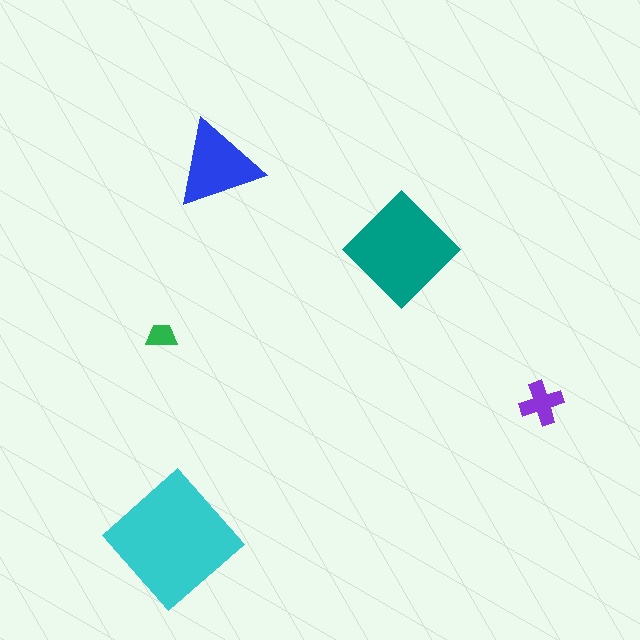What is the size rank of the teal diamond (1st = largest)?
2nd.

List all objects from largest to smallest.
The cyan diamond, the teal diamond, the blue triangle, the purple cross, the green trapezoid.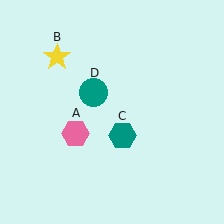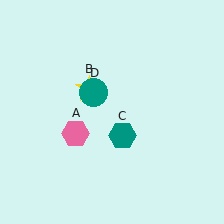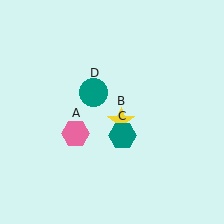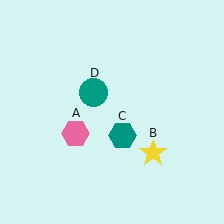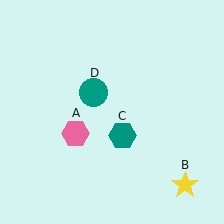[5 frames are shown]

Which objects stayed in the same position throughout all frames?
Pink hexagon (object A) and teal hexagon (object C) and teal circle (object D) remained stationary.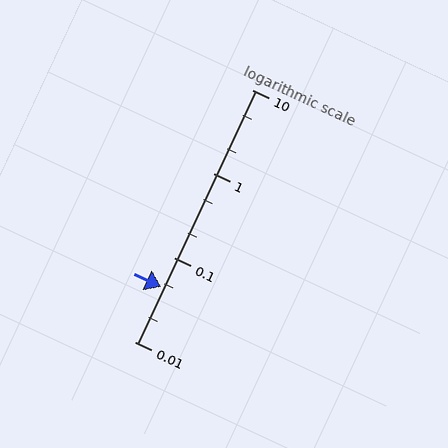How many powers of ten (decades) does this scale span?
The scale spans 3 decades, from 0.01 to 10.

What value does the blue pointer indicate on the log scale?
The pointer indicates approximately 0.045.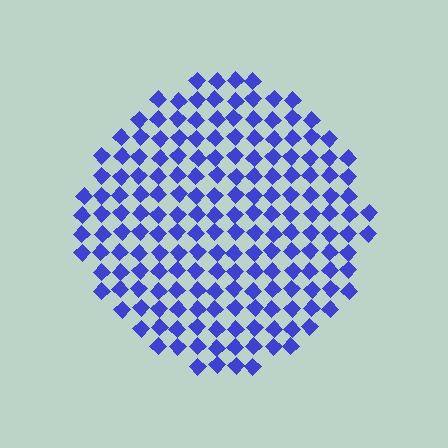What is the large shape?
The large shape is a circle.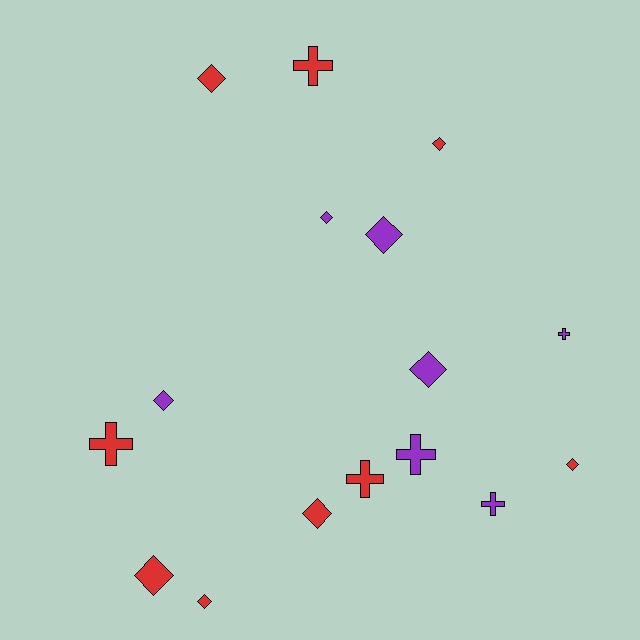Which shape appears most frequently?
Diamond, with 10 objects.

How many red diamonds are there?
There are 6 red diamonds.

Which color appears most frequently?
Red, with 9 objects.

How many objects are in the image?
There are 16 objects.